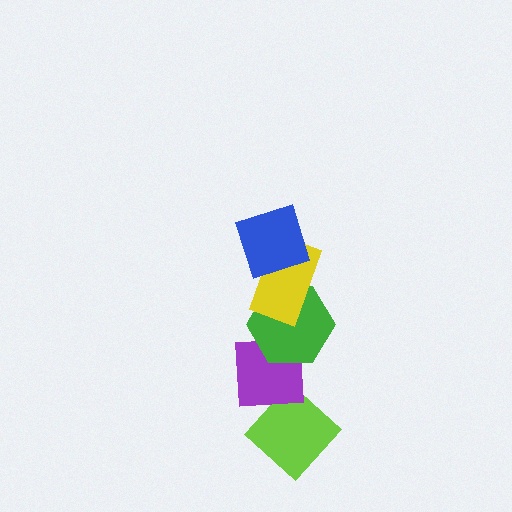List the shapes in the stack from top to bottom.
From top to bottom: the blue diamond, the yellow rectangle, the green hexagon, the purple square, the lime diamond.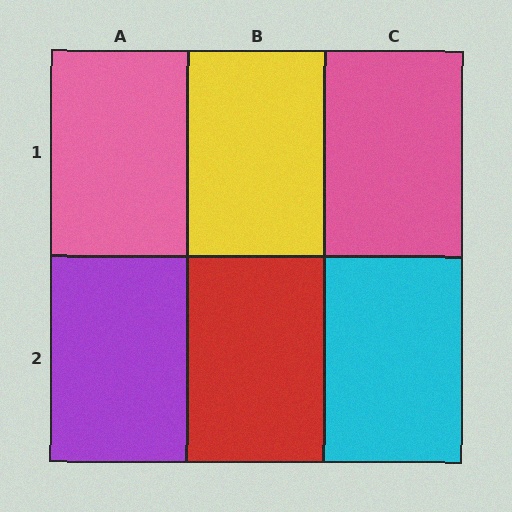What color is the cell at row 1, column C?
Pink.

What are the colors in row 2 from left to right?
Purple, red, cyan.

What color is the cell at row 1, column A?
Pink.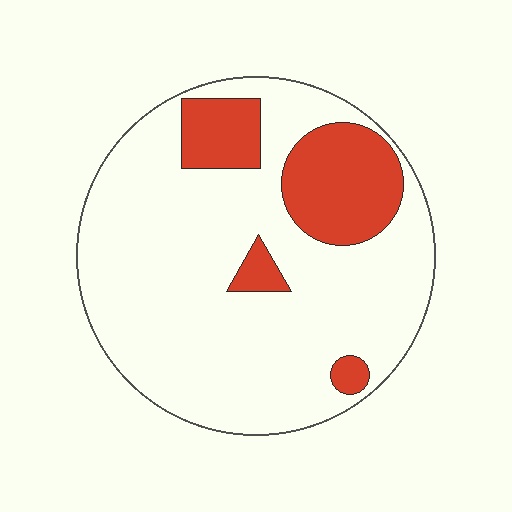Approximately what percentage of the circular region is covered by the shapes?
Approximately 20%.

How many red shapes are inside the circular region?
4.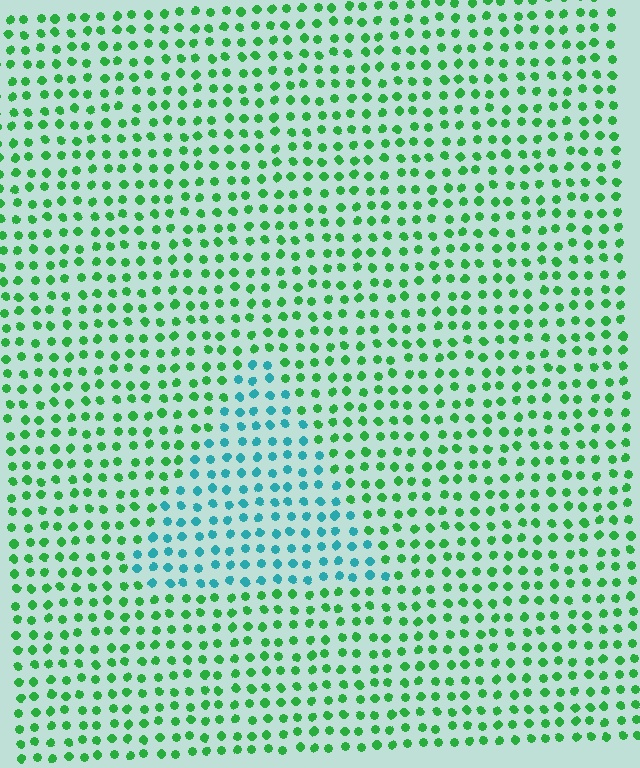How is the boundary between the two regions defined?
The boundary is defined purely by a slight shift in hue (about 53 degrees). Spacing, size, and orientation are identical on both sides.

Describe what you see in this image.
The image is filled with small green elements in a uniform arrangement. A triangle-shaped region is visible where the elements are tinted to a slightly different hue, forming a subtle color boundary.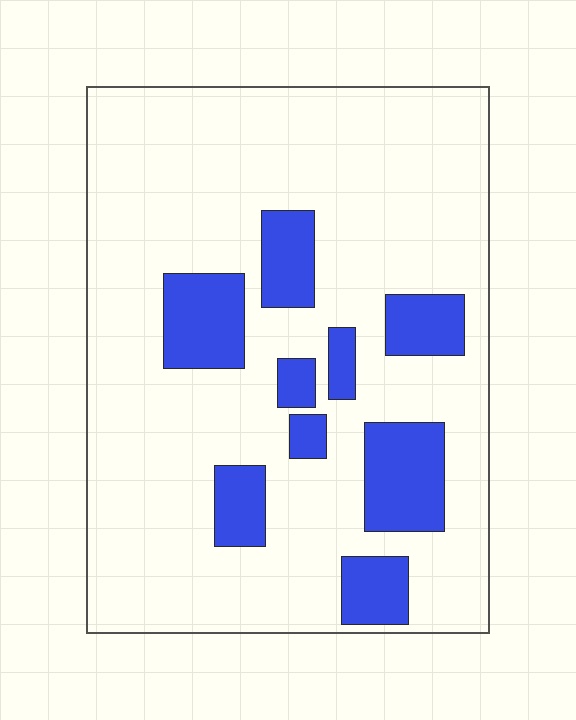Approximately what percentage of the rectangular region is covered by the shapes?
Approximately 20%.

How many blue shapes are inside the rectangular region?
9.